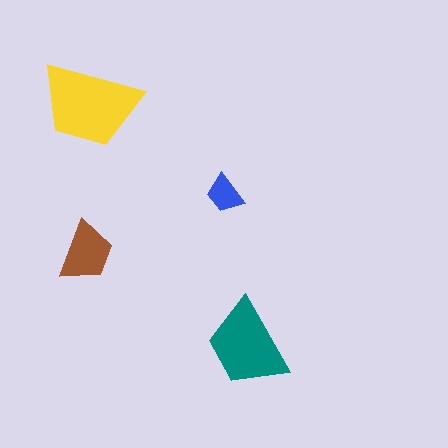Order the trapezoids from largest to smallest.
the yellow one, the teal one, the brown one, the blue one.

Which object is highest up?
The yellow trapezoid is topmost.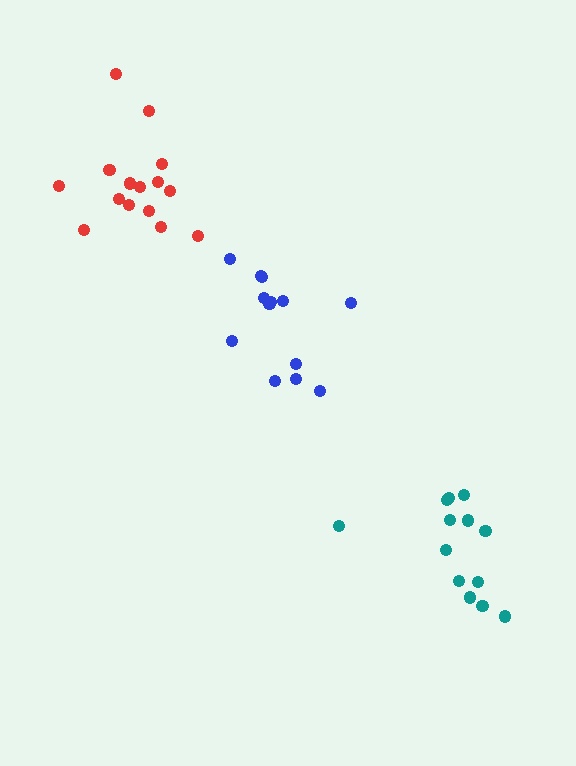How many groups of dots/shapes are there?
There are 3 groups.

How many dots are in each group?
Group 1: 13 dots, Group 2: 13 dots, Group 3: 15 dots (41 total).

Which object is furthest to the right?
The teal cluster is rightmost.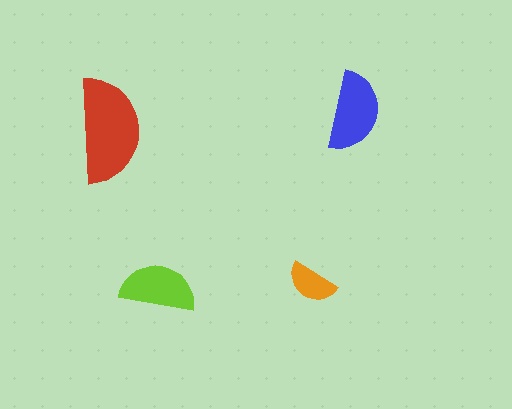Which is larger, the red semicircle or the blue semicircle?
The red one.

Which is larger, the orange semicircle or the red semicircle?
The red one.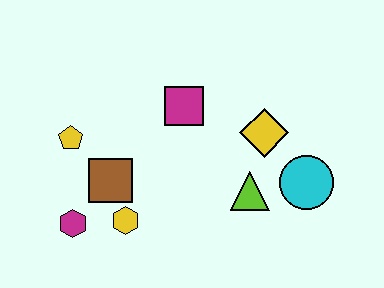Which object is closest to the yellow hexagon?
The brown square is closest to the yellow hexagon.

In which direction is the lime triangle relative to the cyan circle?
The lime triangle is to the left of the cyan circle.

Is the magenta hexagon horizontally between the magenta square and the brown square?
No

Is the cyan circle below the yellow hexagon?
No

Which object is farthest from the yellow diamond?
The magenta hexagon is farthest from the yellow diamond.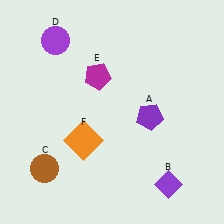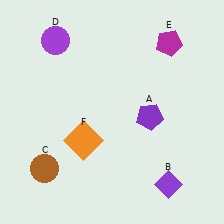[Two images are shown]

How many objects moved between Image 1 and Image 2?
1 object moved between the two images.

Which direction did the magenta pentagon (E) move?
The magenta pentagon (E) moved right.